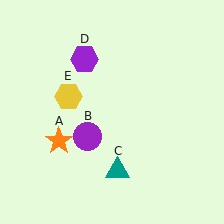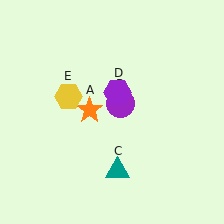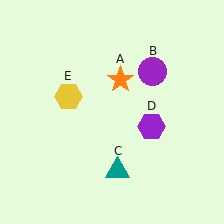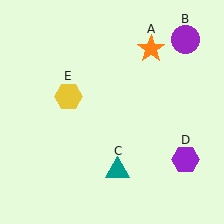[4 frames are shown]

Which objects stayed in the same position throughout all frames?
Teal triangle (object C) and yellow hexagon (object E) remained stationary.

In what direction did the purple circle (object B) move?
The purple circle (object B) moved up and to the right.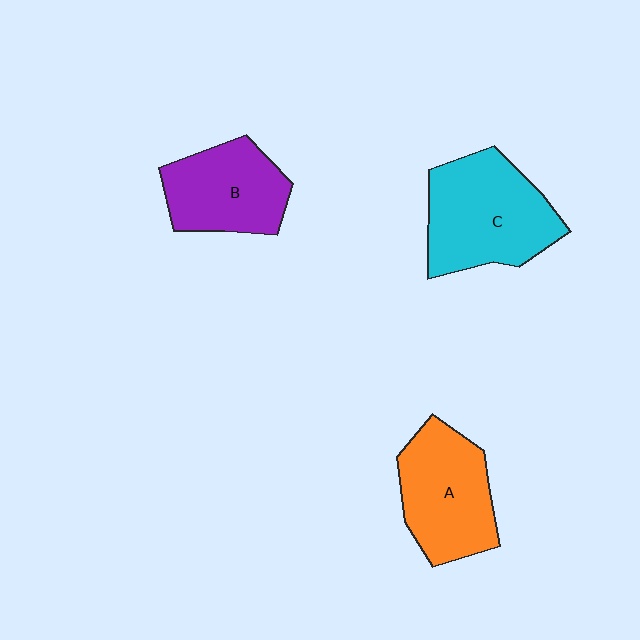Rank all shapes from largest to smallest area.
From largest to smallest: C (cyan), A (orange), B (purple).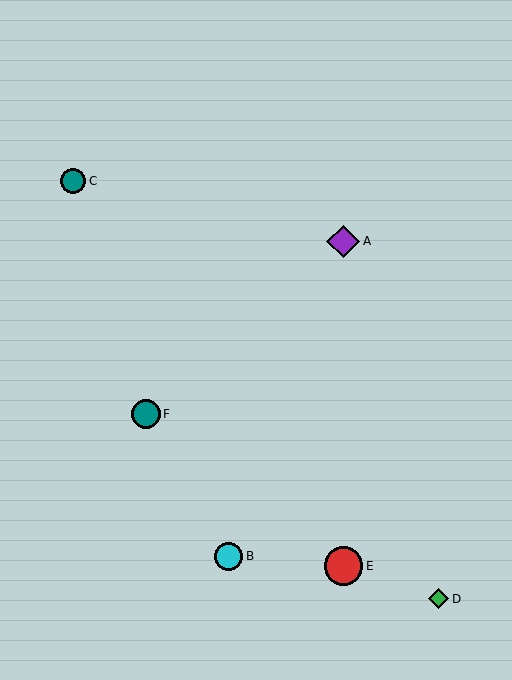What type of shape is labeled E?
Shape E is a red circle.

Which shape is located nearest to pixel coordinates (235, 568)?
The cyan circle (labeled B) at (229, 556) is nearest to that location.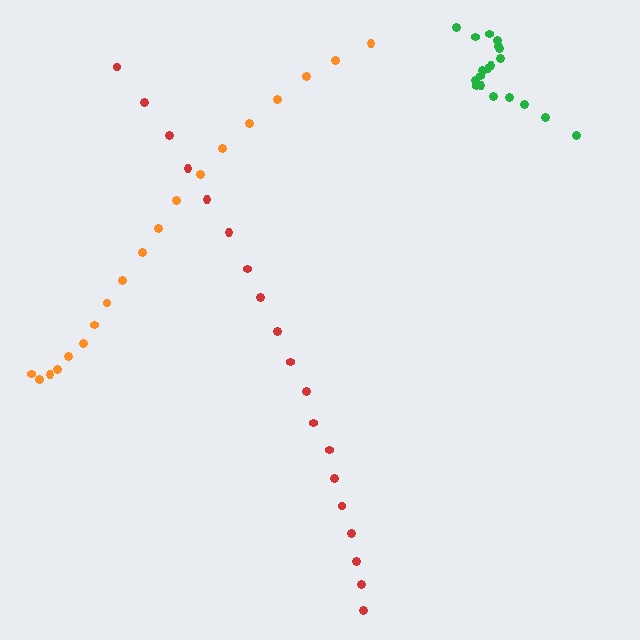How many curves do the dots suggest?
There are 3 distinct paths.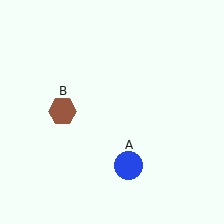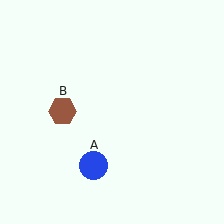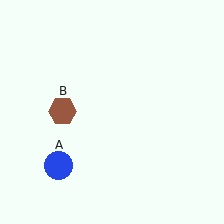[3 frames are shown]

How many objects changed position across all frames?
1 object changed position: blue circle (object A).